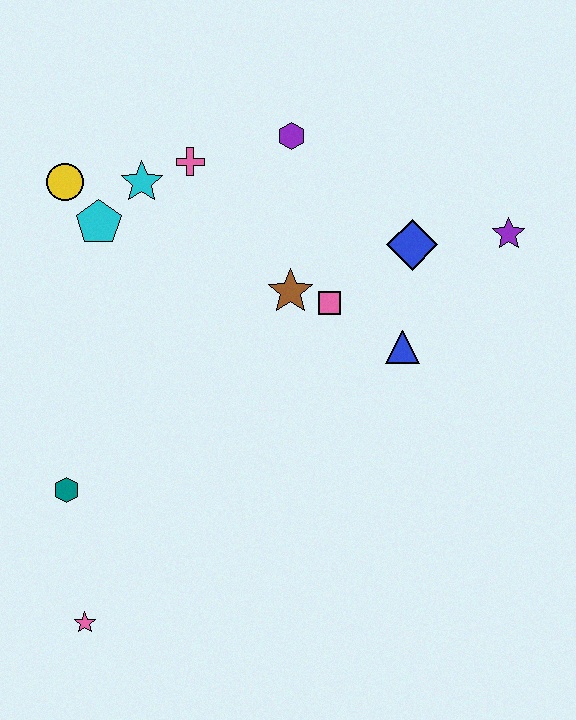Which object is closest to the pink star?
The teal hexagon is closest to the pink star.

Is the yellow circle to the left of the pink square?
Yes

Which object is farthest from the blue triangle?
The pink star is farthest from the blue triangle.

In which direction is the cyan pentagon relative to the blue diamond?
The cyan pentagon is to the left of the blue diamond.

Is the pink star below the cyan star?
Yes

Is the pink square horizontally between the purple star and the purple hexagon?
Yes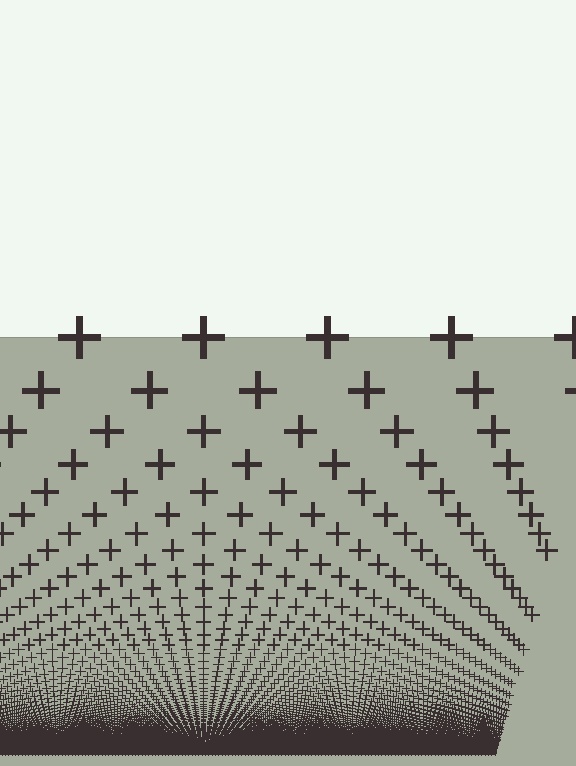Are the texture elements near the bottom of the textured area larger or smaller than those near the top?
Smaller. The gradient is inverted — elements near the bottom are smaller and denser.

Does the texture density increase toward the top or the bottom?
Density increases toward the bottom.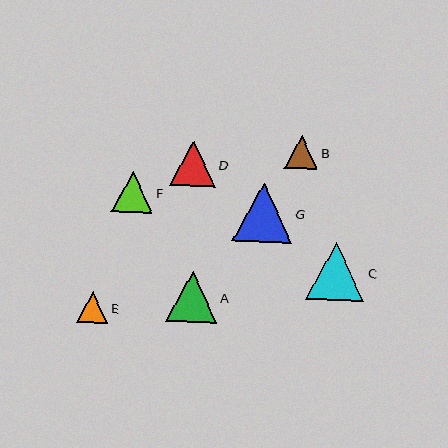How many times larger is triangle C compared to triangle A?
Triangle C is approximately 1.1 times the size of triangle A.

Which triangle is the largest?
Triangle G is the largest with a size of approximately 60 pixels.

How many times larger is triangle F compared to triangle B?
Triangle F is approximately 1.2 times the size of triangle B.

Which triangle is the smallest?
Triangle E is the smallest with a size of approximately 31 pixels.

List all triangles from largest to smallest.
From largest to smallest: G, C, A, D, F, B, E.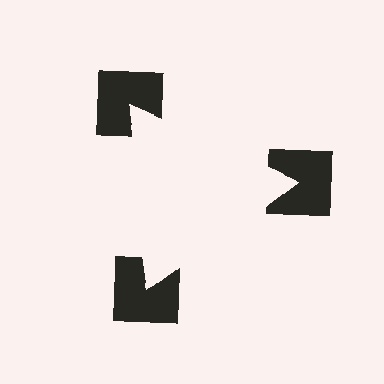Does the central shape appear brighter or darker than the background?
It typically appears slightly brighter than the background, even though no actual brightness change is drawn.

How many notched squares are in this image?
There are 3 — one at each vertex of the illusory triangle.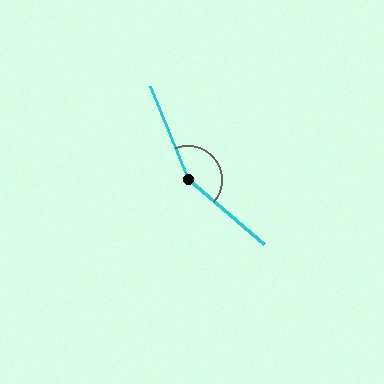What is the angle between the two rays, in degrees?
Approximately 152 degrees.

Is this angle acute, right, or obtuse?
It is obtuse.